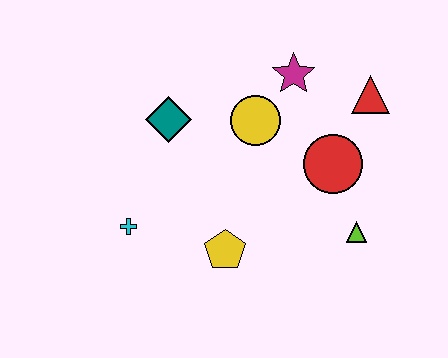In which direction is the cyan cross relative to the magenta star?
The cyan cross is to the left of the magenta star.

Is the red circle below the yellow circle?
Yes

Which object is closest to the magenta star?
The yellow circle is closest to the magenta star.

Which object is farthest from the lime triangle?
The cyan cross is farthest from the lime triangle.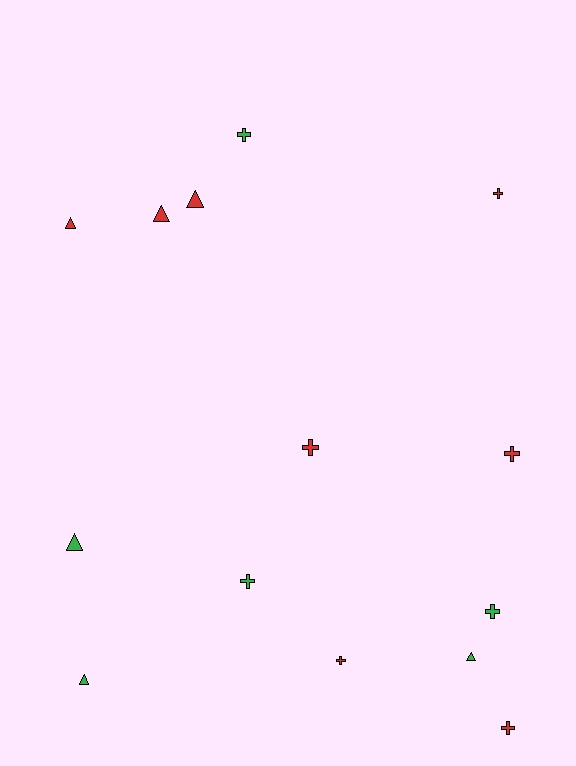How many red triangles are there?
There are 3 red triangles.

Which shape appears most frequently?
Cross, with 8 objects.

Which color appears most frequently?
Red, with 8 objects.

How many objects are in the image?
There are 14 objects.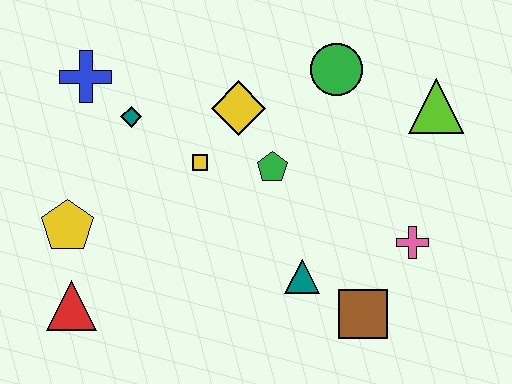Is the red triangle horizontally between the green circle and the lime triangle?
No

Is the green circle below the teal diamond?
No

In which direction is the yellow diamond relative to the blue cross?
The yellow diamond is to the right of the blue cross.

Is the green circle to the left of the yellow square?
No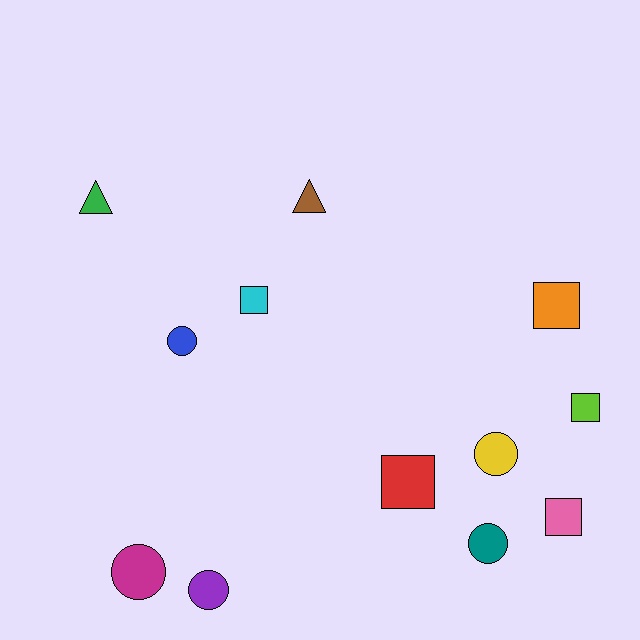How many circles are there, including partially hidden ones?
There are 5 circles.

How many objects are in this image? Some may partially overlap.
There are 12 objects.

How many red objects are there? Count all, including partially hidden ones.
There is 1 red object.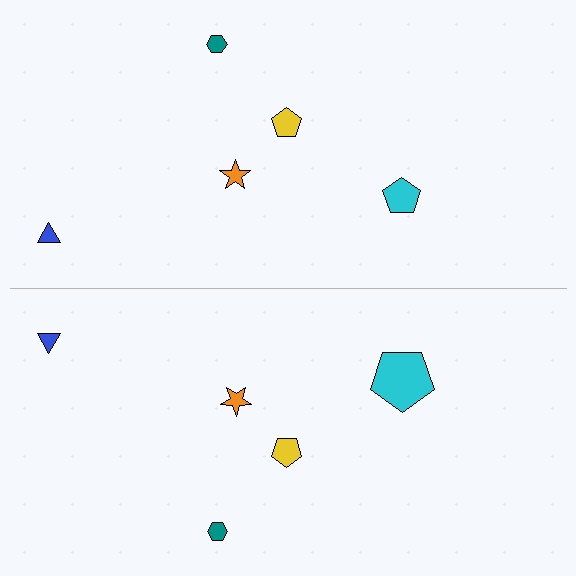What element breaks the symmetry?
The cyan pentagon on the bottom side has a different size than its mirror counterpart.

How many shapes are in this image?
There are 10 shapes in this image.